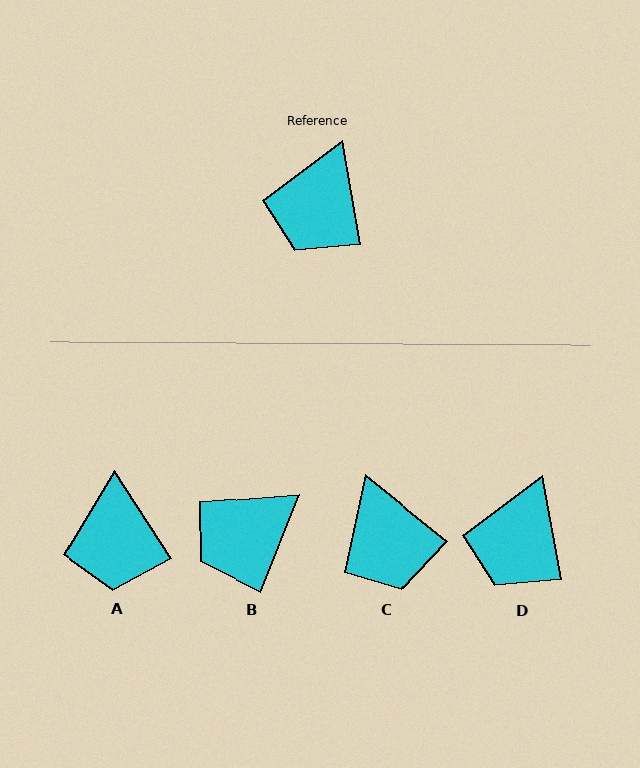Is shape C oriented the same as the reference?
No, it is off by about 41 degrees.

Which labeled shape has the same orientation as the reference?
D.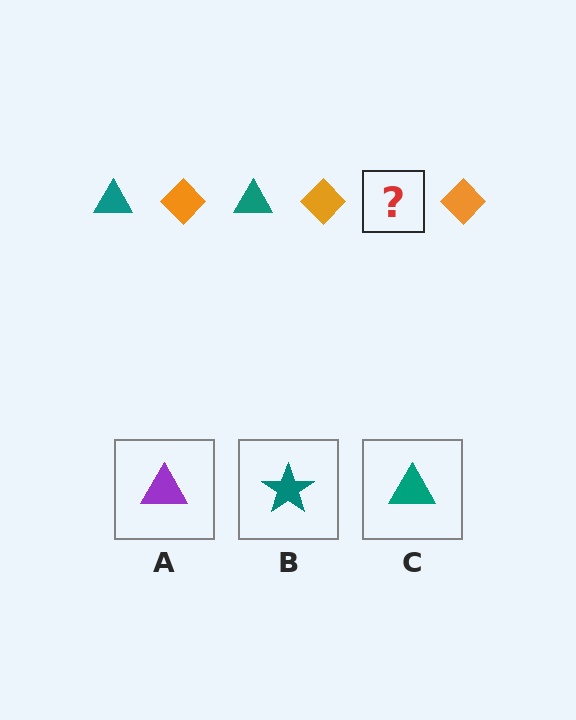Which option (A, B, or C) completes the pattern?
C.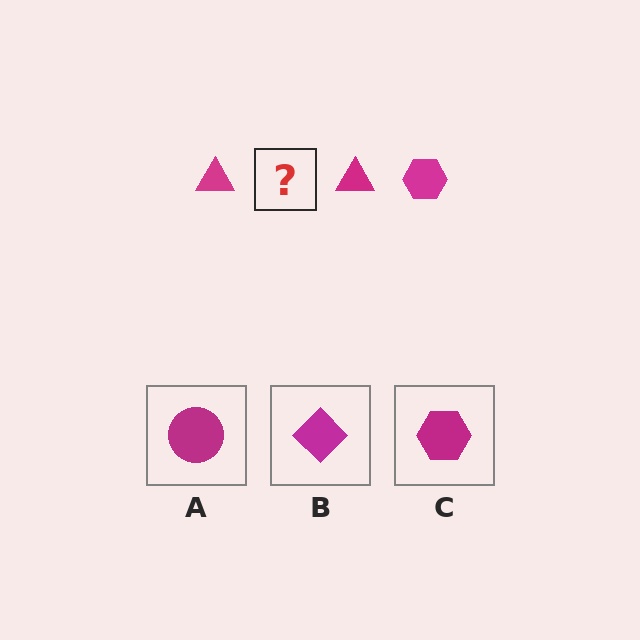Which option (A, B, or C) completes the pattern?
C.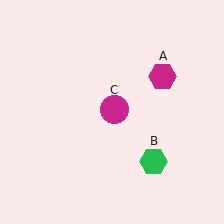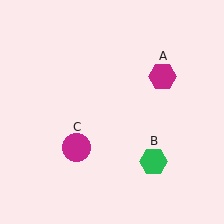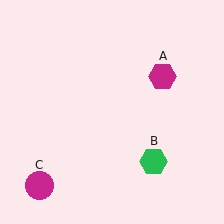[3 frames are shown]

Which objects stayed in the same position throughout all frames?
Magenta hexagon (object A) and green hexagon (object B) remained stationary.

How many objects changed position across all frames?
1 object changed position: magenta circle (object C).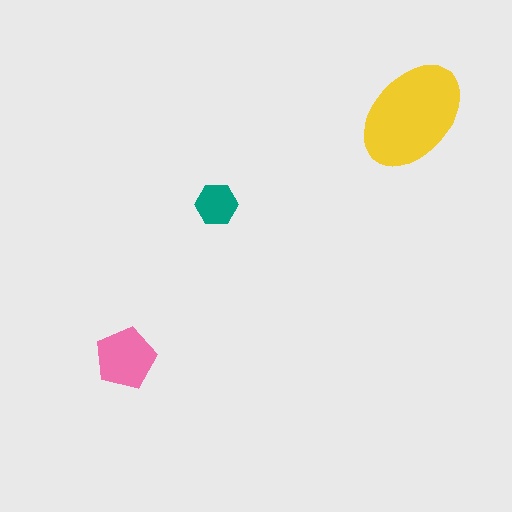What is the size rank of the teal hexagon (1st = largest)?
3rd.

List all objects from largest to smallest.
The yellow ellipse, the pink pentagon, the teal hexagon.